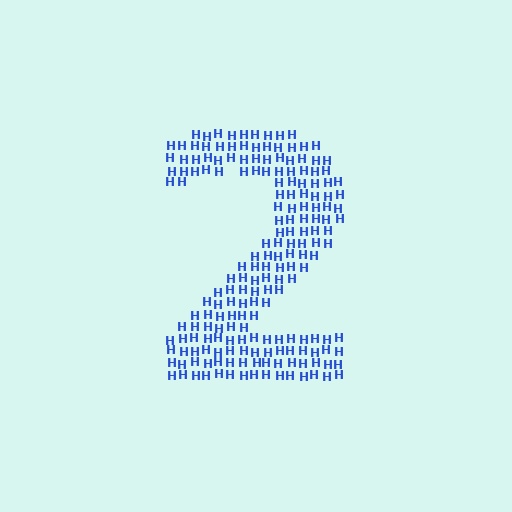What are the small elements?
The small elements are letter H's.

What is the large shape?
The large shape is the digit 2.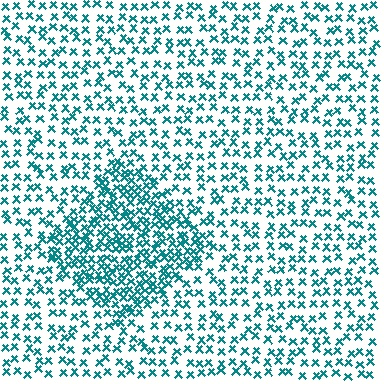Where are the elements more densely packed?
The elements are more densely packed inside the diamond boundary.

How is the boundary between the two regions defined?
The boundary is defined by a change in element density (approximately 2.1x ratio). All elements are the same color, size, and shape.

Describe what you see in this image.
The image contains small teal elements arranged at two different densities. A diamond-shaped region is visible where the elements are more densely packed than the surrounding area.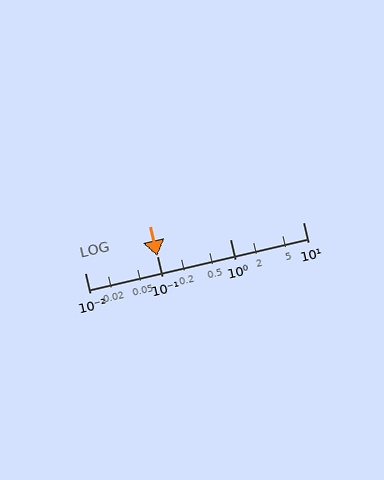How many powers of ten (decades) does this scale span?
The scale spans 3 decades, from 0.01 to 10.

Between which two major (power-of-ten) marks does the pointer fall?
The pointer is between 0.01 and 0.1.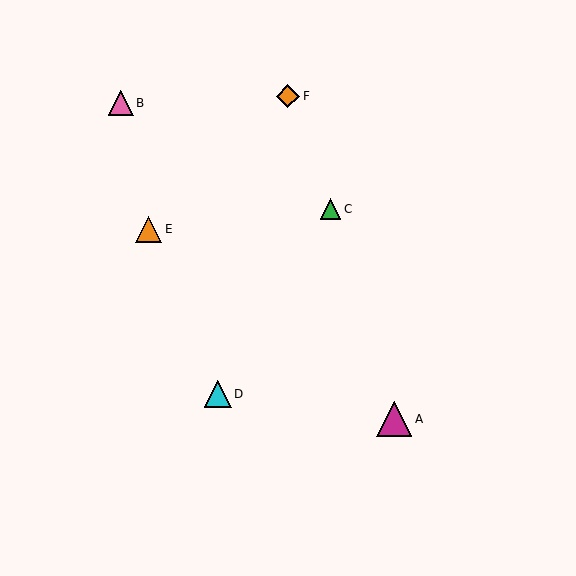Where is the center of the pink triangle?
The center of the pink triangle is at (121, 103).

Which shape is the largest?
The magenta triangle (labeled A) is the largest.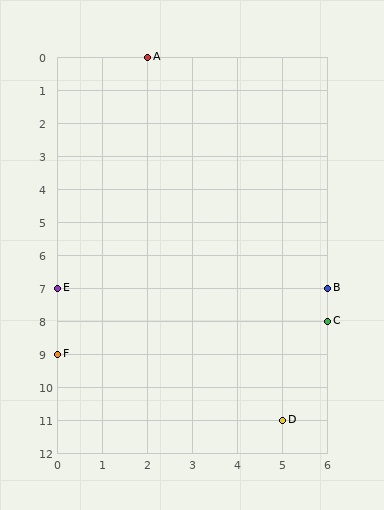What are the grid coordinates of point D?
Point D is at grid coordinates (5, 11).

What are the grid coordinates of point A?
Point A is at grid coordinates (2, 0).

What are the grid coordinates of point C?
Point C is at grid coordinates (6, 8).